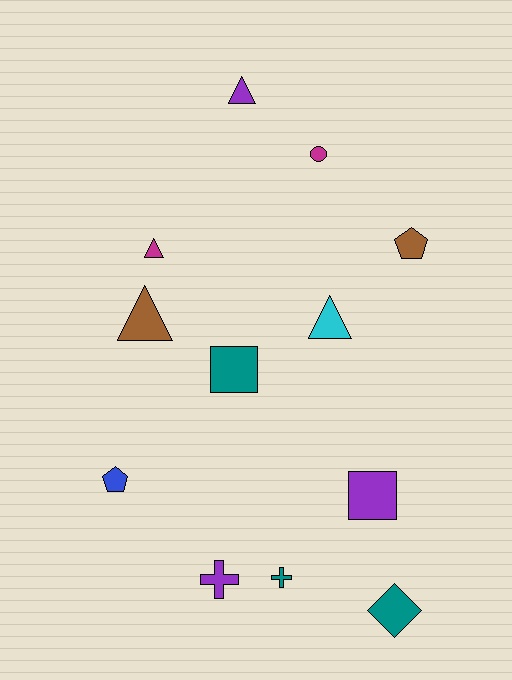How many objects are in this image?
There are 12 objects.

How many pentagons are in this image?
There are 2 pentagons.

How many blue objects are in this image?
There is 1 blue object.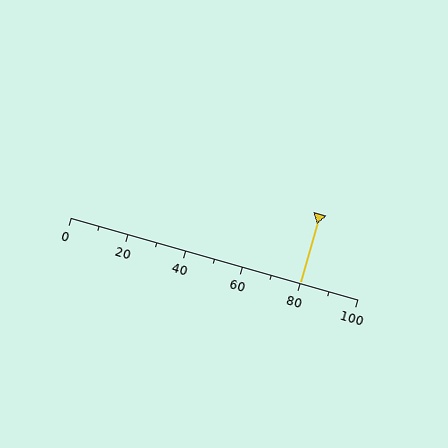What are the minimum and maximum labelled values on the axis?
The axis runs from 0 to 100.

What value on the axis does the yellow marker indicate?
The marker indicates approximately 80.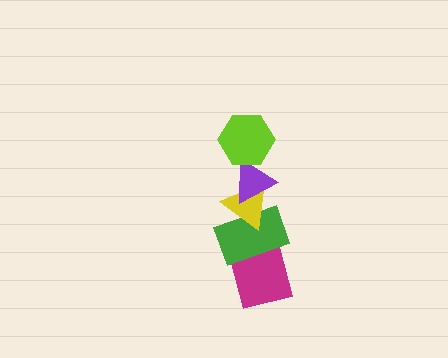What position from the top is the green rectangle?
The green rectangle is 4th from the top.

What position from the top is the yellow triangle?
The yellow triangle is 3rd from the top.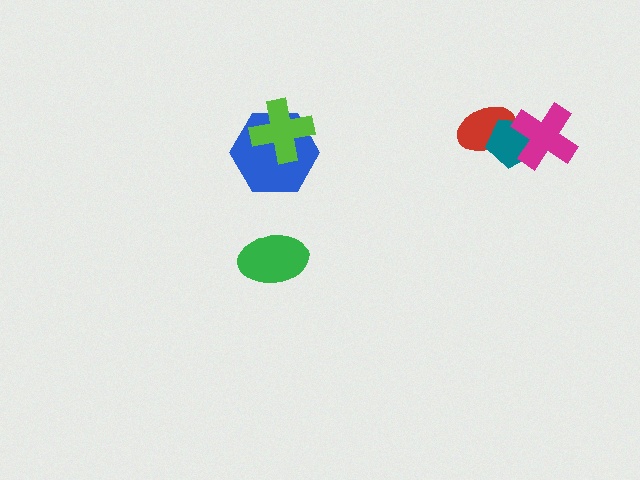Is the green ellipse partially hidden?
No, no other shape covers it.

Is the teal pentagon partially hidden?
Yes, it is partially covered by another shape.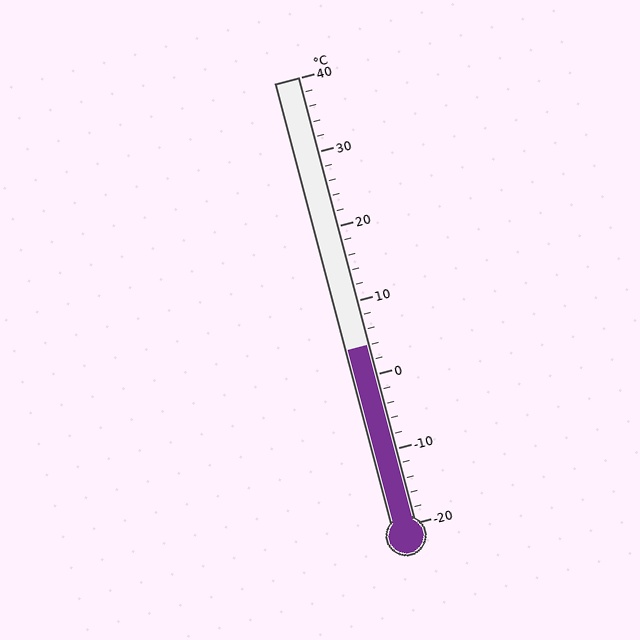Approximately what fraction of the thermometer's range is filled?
The thermometer is filled to approximately 40% of its range.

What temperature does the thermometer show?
The thermometer shows approximately 4°C.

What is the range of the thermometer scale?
The thermometer scale ranges from -20°C to 40°C.